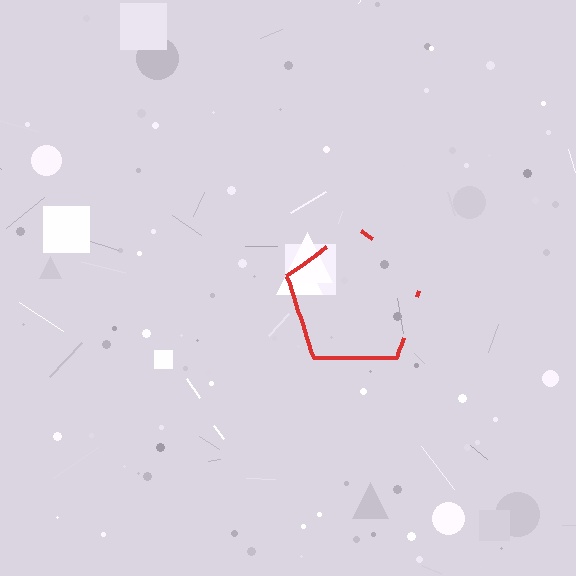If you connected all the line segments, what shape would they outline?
They would outline a pentagon.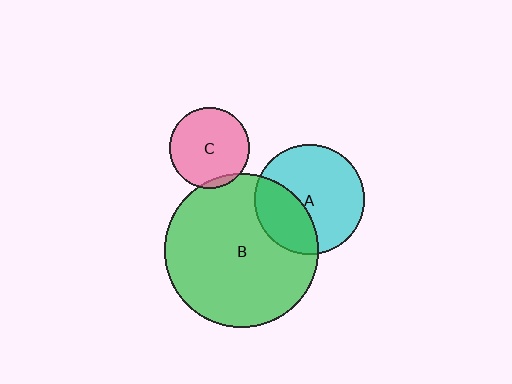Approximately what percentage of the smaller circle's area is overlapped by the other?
Approximately 35%.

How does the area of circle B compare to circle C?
Approximately 3.6 times.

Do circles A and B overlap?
Yes.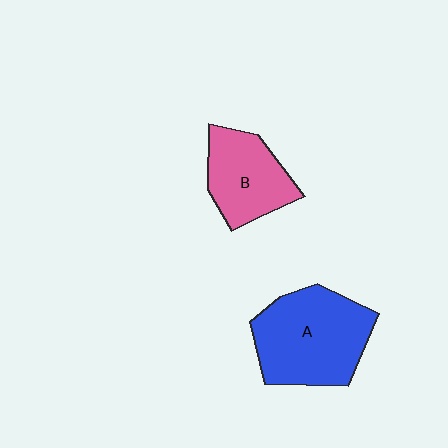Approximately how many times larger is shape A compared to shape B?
Approximately 1.5 times.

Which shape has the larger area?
Shape A (blue).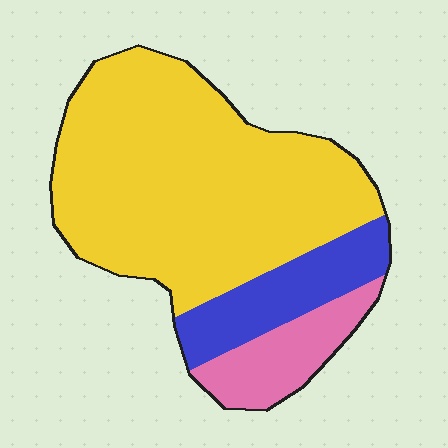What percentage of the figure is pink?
Pink covers about 15% of the figure.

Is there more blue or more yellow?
Yellow.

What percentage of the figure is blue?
Blue takes up less than a sixth of the figure.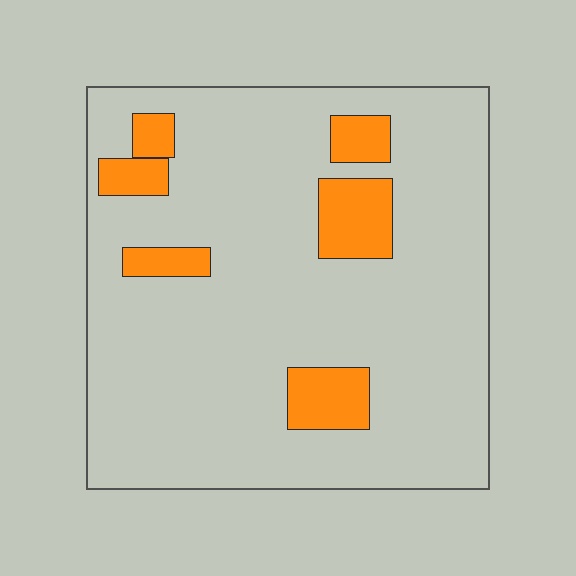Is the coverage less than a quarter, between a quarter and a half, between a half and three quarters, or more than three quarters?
Less than a quarter.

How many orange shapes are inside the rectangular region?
6.